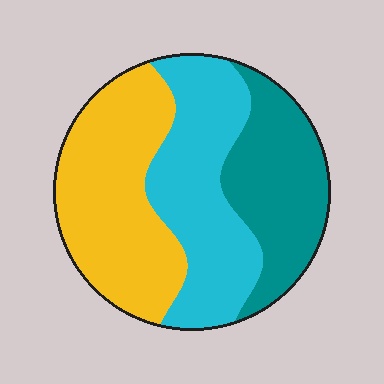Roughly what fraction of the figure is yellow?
Yellow takes up about three eighths (3/8) of the figure.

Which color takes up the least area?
Teal, at roughly 25%.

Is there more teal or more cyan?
Cyan.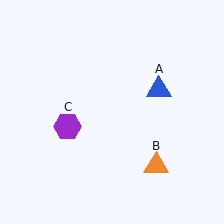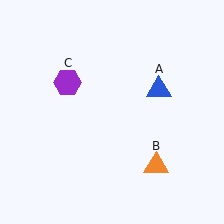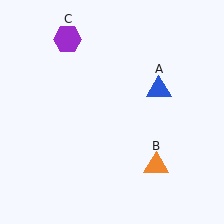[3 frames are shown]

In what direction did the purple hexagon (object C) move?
The purple hexagon (object C) moved up.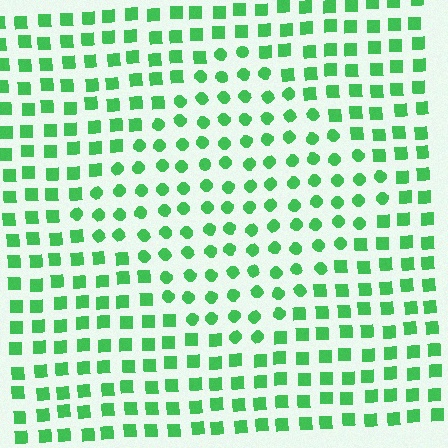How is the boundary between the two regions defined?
The boundary is defined by a change in element shape: circles inside vs. squares outside. All elements share the same color and spacing.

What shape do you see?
I see a diamond.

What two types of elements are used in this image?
The image uses circles inside the diamond region and squares outside it.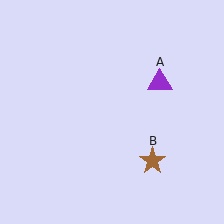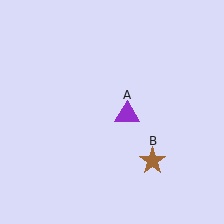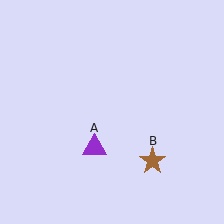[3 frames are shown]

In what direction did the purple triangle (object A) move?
The purple triangle (object A) moved down and to the left.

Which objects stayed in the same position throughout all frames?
Brown star (object B) remained stationary.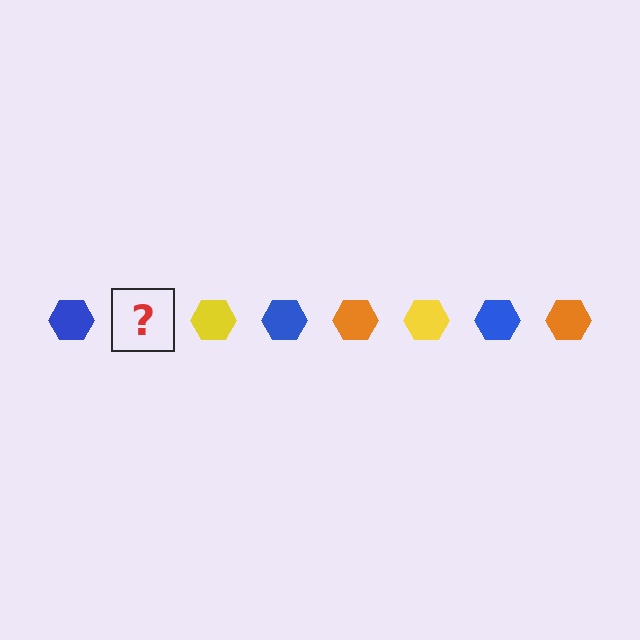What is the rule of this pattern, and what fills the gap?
The rule is that the pattern cycles through blue, orange, yellow hexagons. The gap should be filled with an orange hexagon.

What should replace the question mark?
The question mark should be replaced with an orange hexagon.